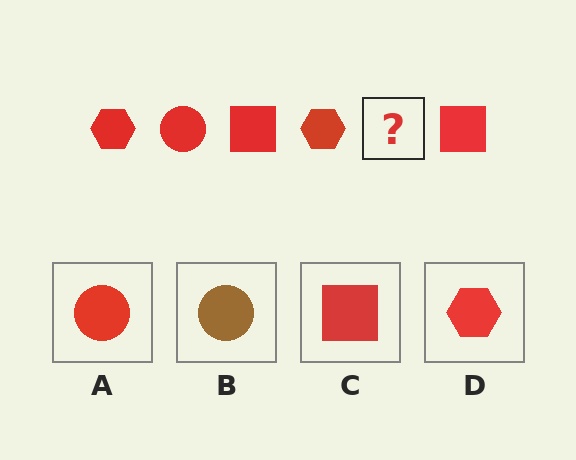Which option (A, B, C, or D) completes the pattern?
A.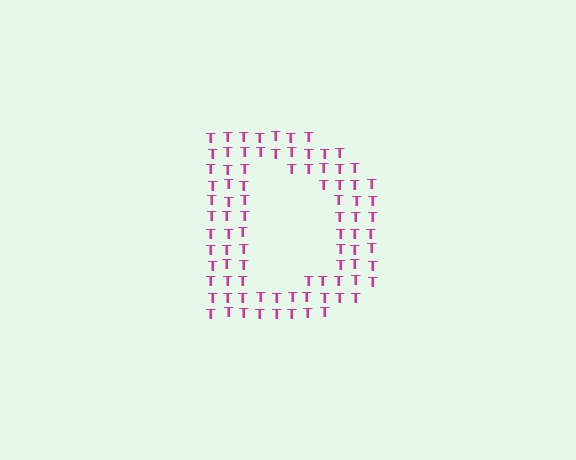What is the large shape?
The large shape is the letter D.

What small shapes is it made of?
It is made of small letter T's.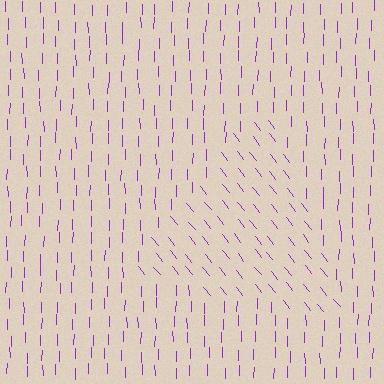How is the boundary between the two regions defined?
The boundary is defined purely by a change in line orientation (approximately 39 degrees difference). All lines are the same color and thickness.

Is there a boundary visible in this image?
Yes, there is a texture boundary formed by a change in line orientation.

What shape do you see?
I see a triangle.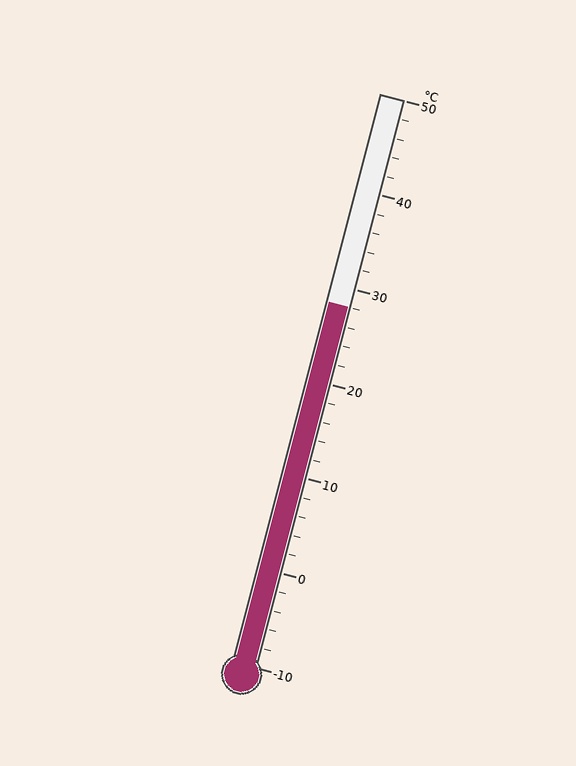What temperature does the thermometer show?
The thermometer shows approximately 28°C.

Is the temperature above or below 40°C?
The temperature is below 40°C.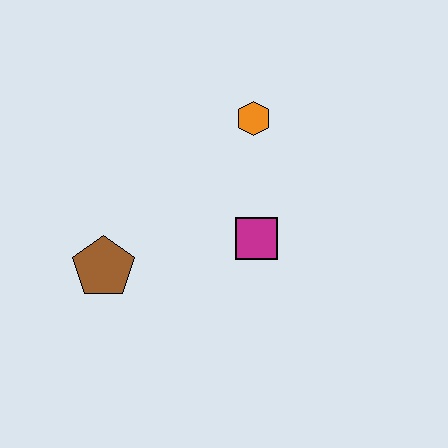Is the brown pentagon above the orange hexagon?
No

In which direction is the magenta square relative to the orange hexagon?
The magenta square is below the orange hexagon.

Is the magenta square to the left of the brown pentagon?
No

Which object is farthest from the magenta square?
The brown pentagon is farthest from the magenta square.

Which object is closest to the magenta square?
The orange hexagon is closest to the magenta square.